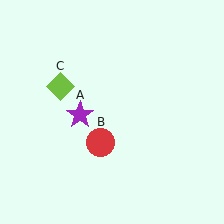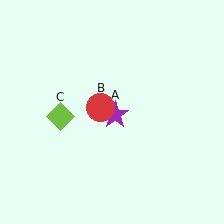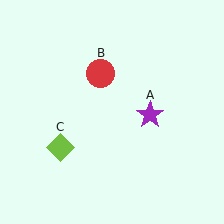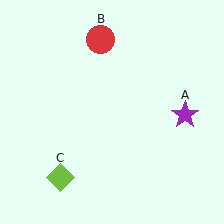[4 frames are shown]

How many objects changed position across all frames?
3 objects changed position: purple star (object A), red circle (object B), lime diamond (object C).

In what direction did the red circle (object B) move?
The red circle (object B) moved up.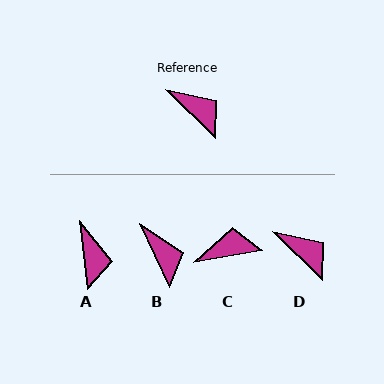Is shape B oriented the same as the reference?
No, it is off by about 20 degrees.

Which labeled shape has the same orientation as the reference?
D.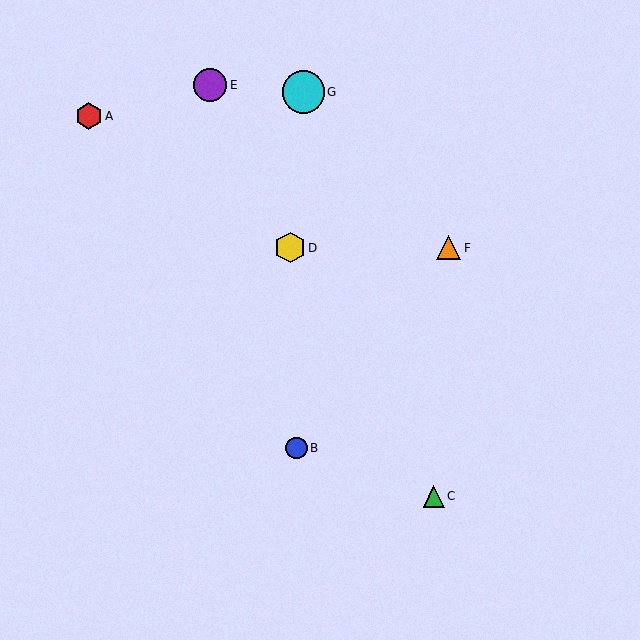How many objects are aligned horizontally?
2 objects (D, F) are aligned horizontally.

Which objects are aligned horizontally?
Objects D, F are aligned horizontally.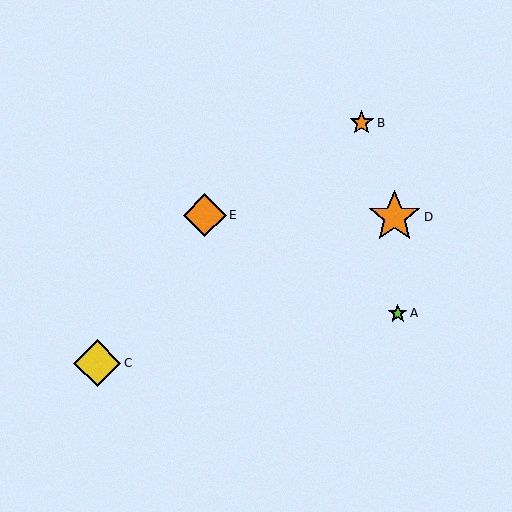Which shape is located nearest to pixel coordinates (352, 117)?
The orange star (labeled B) at (362, 123) is nearest to that location.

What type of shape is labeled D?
Shape D is an orange star.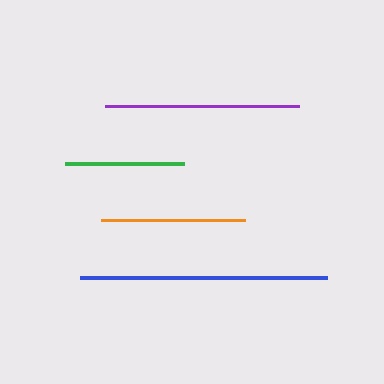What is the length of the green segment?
The green segment is approximately 118 pixels long.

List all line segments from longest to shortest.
From longest to shortest: blue, purple, orange, green.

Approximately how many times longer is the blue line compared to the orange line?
The blue line is approximately 1.7 times the length of the orange line.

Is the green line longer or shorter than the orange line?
The orange line is longer than the green line.